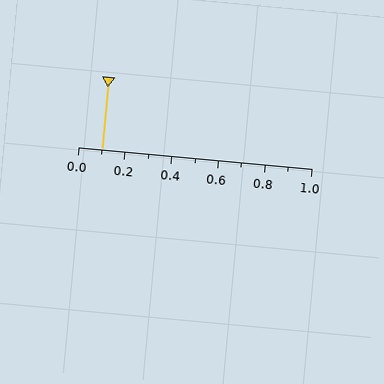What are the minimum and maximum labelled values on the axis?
The axis runs from 0.0 to 1.0.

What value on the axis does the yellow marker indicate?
The marker indicates approximately 0.1.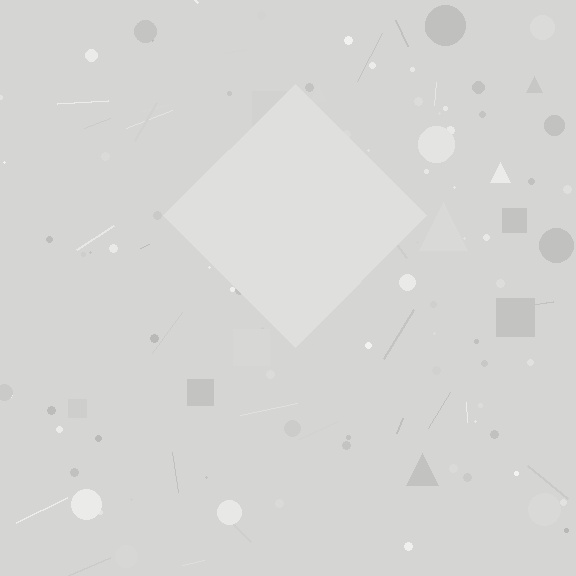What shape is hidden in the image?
A diamond is hidden in the image.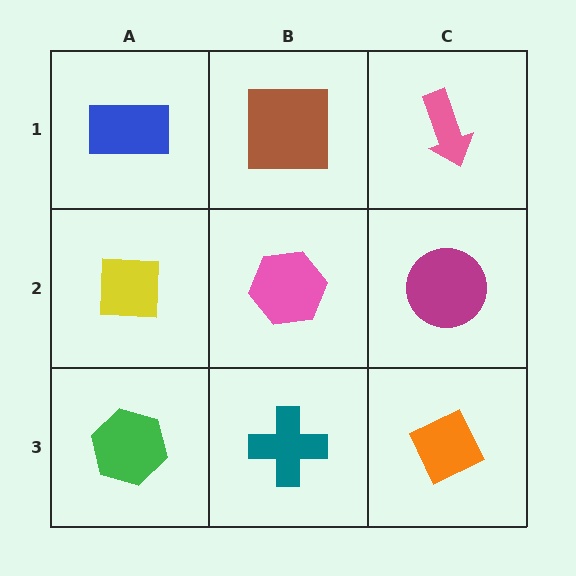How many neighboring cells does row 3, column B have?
3.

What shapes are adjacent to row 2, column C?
A pink arrow (row 1, column C), an orange diamond (row 3, column C), a pink hexagon (row 2, column B).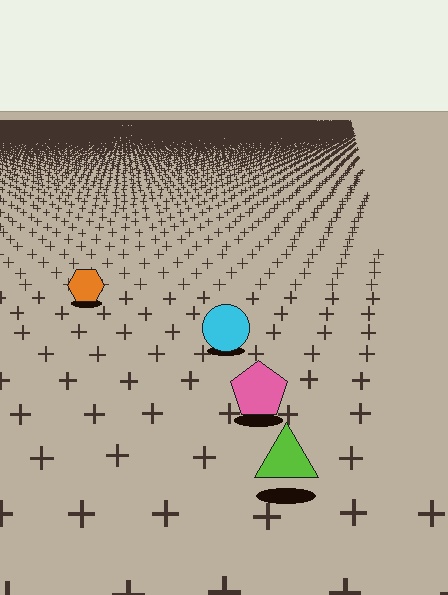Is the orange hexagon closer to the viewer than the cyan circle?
No. The cyan circle is closer — you can tell from the texture gradient: the ground texture is coarser near it.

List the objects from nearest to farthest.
From nearest to farthest: the lime triangle, the pink pentagon, the cyan circle, the orange hexagon.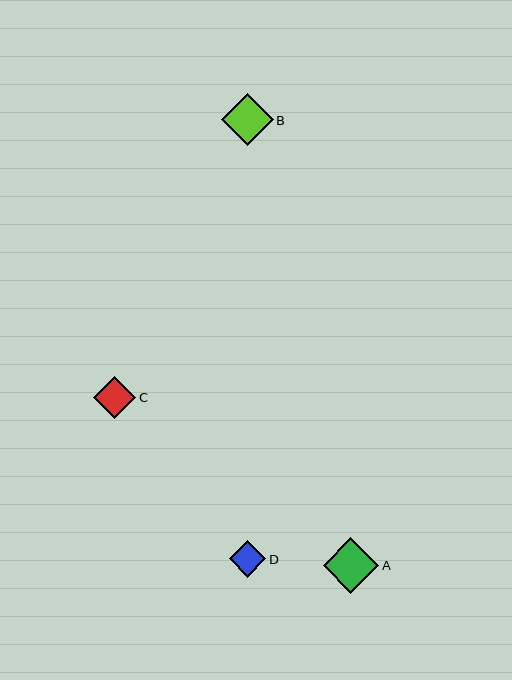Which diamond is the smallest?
Diamond D is the smallest with a size of approximately 36 pixels.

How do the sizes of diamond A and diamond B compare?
Diamond A and diamond B are approximately the same size.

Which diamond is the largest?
Diamond A is the largest with a size of approximately 55 pixels.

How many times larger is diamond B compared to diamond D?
Diamond B is approximately 1.4 times the size of diamond D.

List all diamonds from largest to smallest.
From largest to smallest: A, B, C, D.